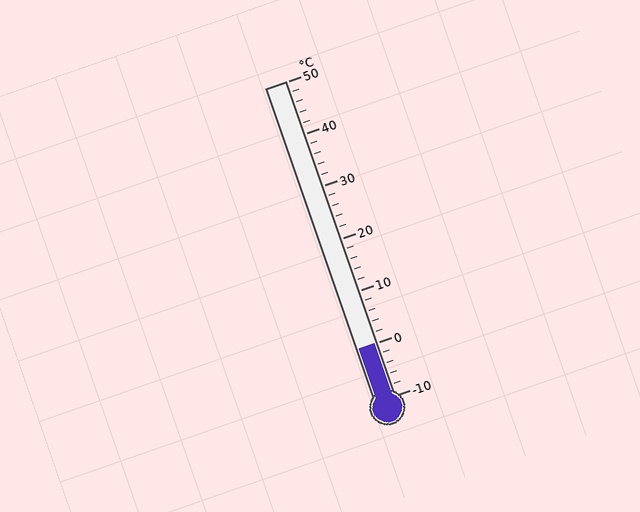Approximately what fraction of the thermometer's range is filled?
The thermometer is filled to approximately 15% of its range.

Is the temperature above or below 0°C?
The temperature is at 0°C.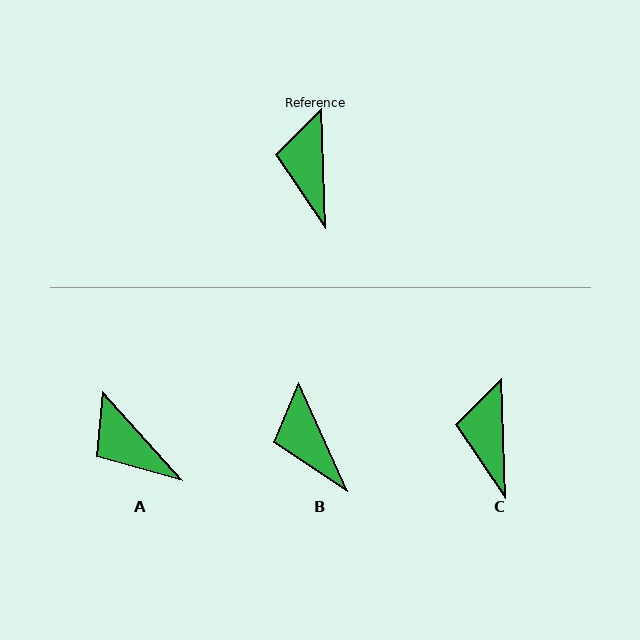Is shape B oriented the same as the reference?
No, it is off by about 22 degrees.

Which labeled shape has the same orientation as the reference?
C.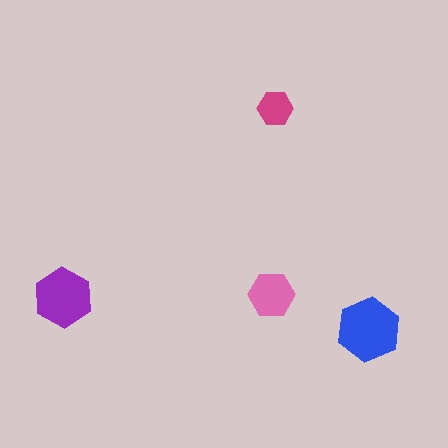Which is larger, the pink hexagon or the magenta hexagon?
The pink one.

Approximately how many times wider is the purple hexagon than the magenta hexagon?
About 1.5 times wider.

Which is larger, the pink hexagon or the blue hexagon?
The blue one.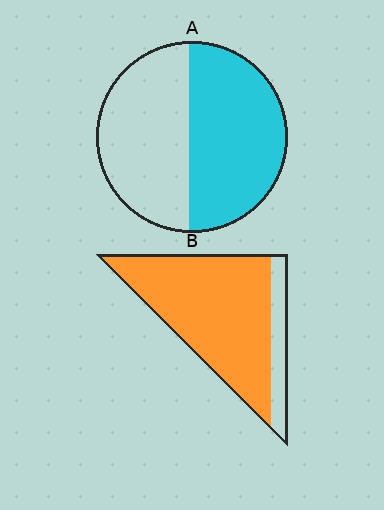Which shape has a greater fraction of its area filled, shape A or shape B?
Shape B.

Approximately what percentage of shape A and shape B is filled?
A is approximately 50% and B is approximately 85%.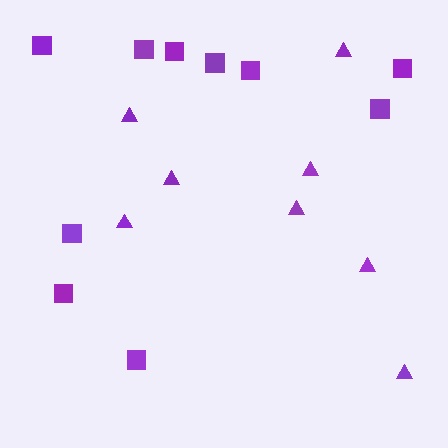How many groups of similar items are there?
There are 2 groups: one group of squares (10) and one group of triangles (8).